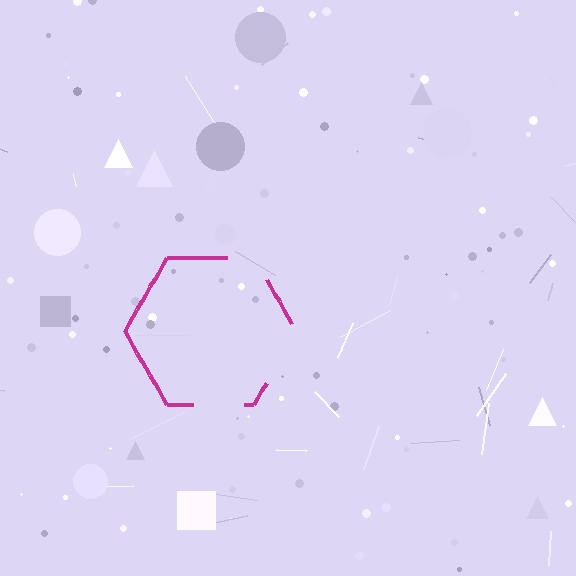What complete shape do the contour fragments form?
The contour fragments form a hexagon.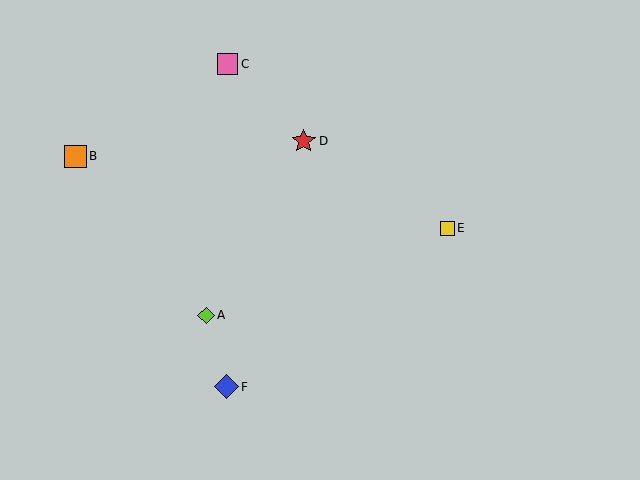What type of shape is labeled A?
Shape A is a lime diamond.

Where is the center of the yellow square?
The center of the yellow square is at (447, 228).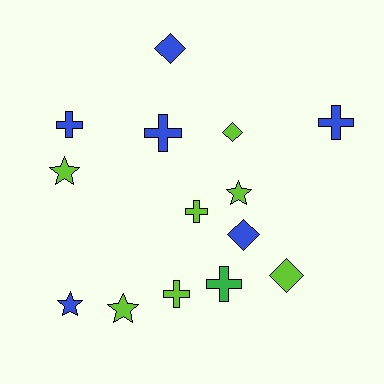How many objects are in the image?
There are 14 objects.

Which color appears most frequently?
Lime, with 7 objects.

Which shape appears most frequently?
Cross, with 6 objects.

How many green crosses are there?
There is 1 green cross.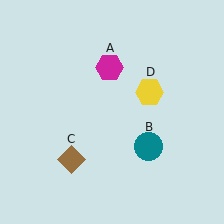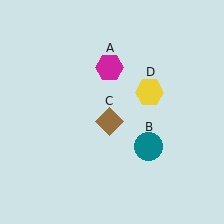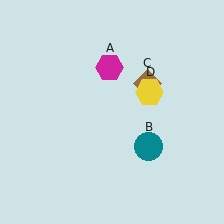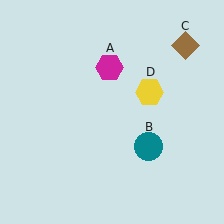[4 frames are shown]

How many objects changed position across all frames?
1 object changed position: brown diamond (object C).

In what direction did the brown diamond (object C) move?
The brown diamond (object C) moved up and to the right.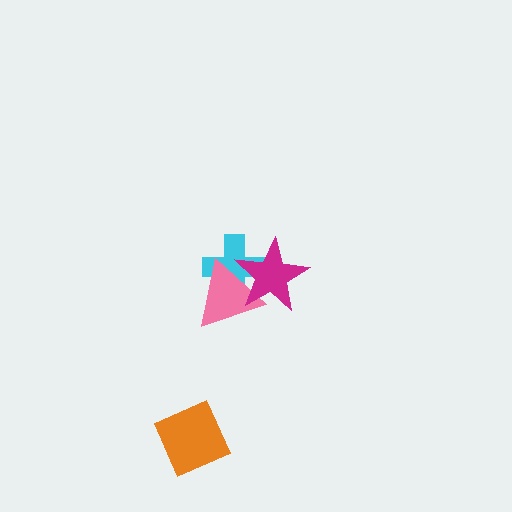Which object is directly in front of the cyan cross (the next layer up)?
The pink triangle is directly in front of the cyan cross.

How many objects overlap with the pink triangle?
2 objects overlap with the pink triangle.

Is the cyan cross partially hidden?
Yes, it is partially covered by another shape.